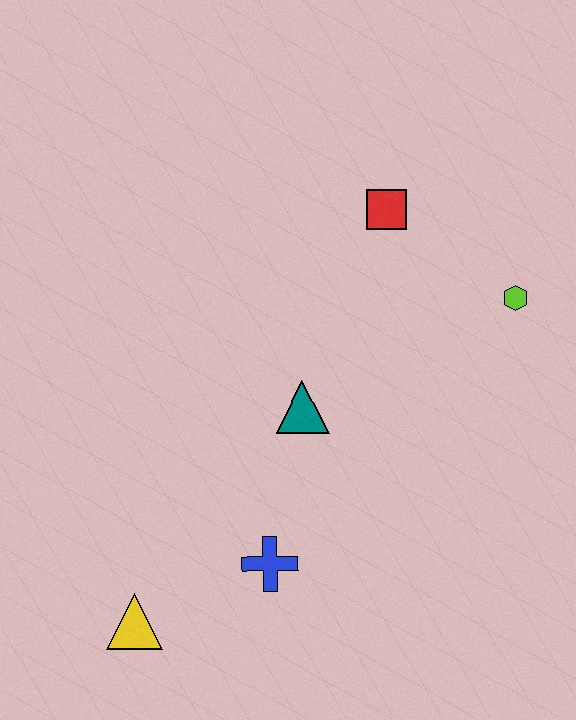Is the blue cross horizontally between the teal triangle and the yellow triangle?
Yes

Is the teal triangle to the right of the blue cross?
Yes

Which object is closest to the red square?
The lime hexagon is closest to the red square.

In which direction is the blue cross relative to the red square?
The blue cross is below the red square.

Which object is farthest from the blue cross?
The red square is farthest from the blue cross.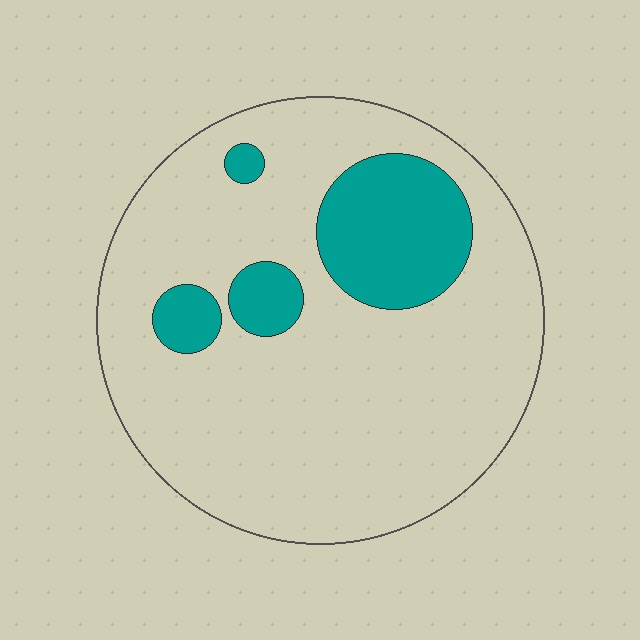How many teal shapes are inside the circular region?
4.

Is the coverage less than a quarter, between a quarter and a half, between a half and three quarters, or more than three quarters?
Less than a quarter.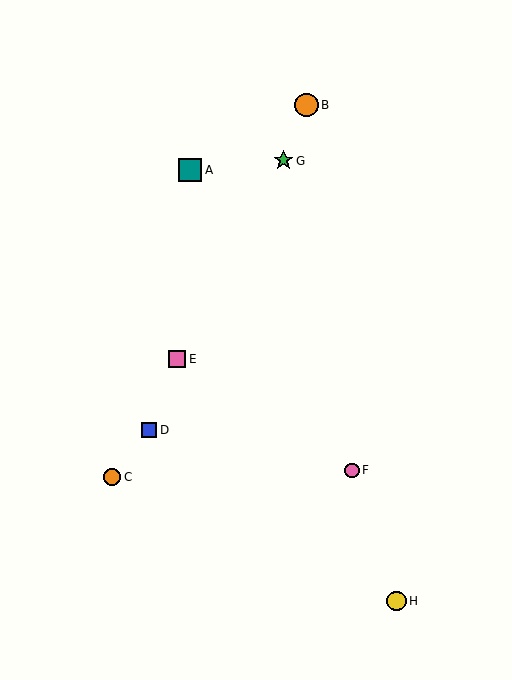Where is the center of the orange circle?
The center of the orange circle is at (307, 105).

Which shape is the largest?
The orange circle (labeled B) is the largest.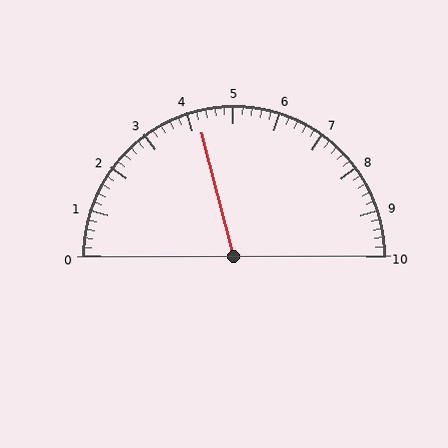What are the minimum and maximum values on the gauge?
The gauge ranges from 0 to 10.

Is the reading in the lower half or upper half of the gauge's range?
The reading is in the lower half of the range (0 to 10).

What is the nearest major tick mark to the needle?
The nearest major tick mark is 4.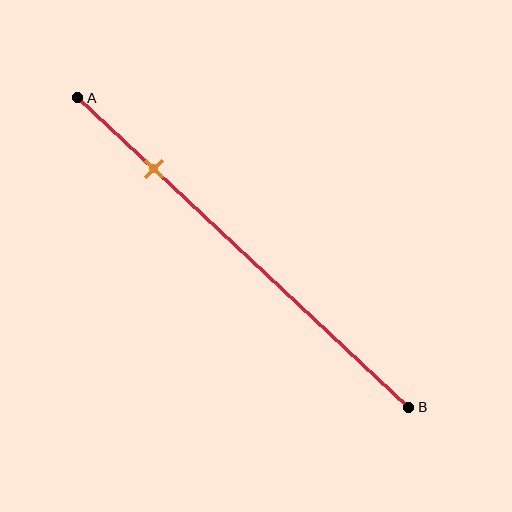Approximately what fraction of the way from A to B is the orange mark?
The orange mark is approximately 25% of the way from A to B.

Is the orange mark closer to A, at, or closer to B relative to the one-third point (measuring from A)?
The orange mark is closer to point A than the one-third point of segment AB.